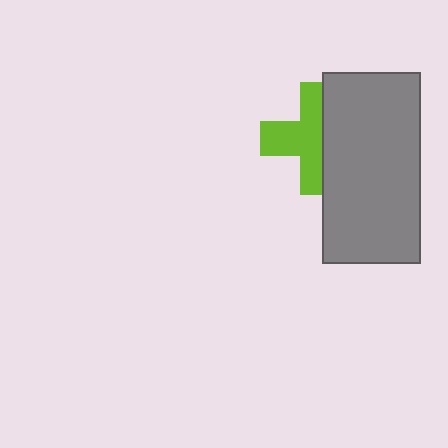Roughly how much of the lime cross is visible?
About half of it is visible (roughly 59%).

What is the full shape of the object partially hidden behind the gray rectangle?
The partially hidden object is a lime cross.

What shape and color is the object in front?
The object in front is a gray rectangle.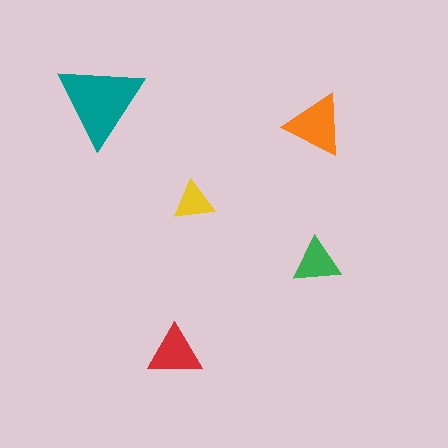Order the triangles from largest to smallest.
the teal one, the orange one, the red one, the green one, the yellow one.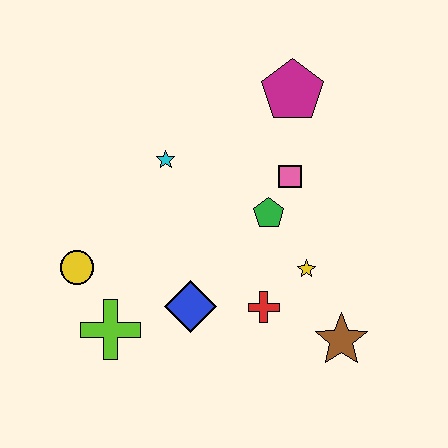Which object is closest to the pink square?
The green pentagon is closest to the pink square.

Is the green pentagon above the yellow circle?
Yes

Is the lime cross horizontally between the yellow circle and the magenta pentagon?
Yes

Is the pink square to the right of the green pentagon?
Yes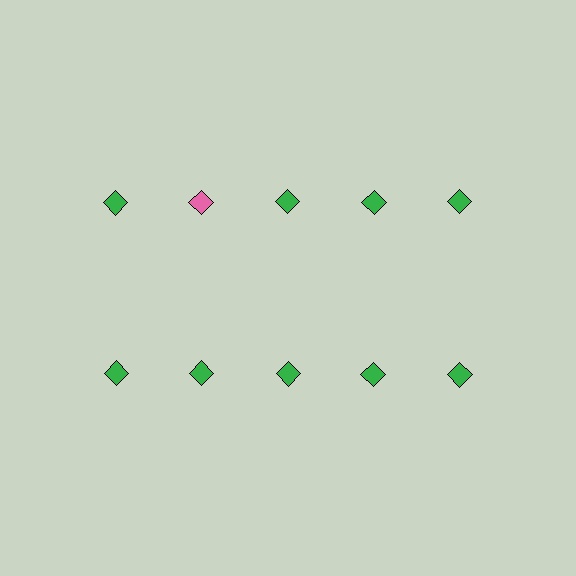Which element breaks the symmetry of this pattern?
The pink diamond in the top row, second from left column breaks the symmetry. All other shapes are green diamonds.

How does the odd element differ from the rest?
It has a different color: pink instead of green.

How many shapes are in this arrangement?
There are 10 shapes arranged in a grid pattern.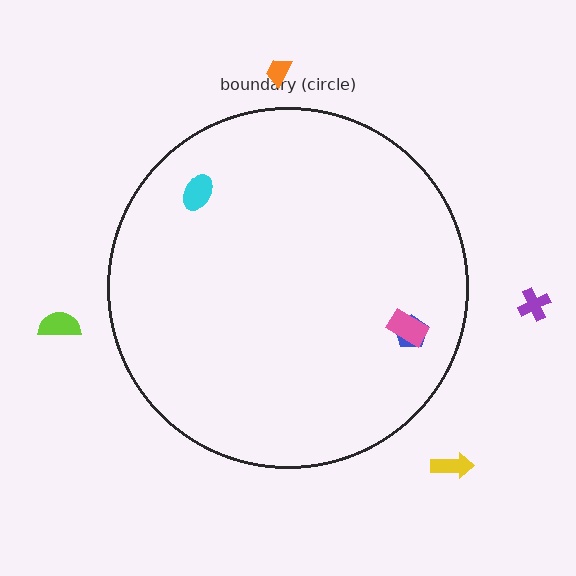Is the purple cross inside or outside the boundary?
Outside.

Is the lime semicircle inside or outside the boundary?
Outside.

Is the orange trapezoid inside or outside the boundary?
Outside.